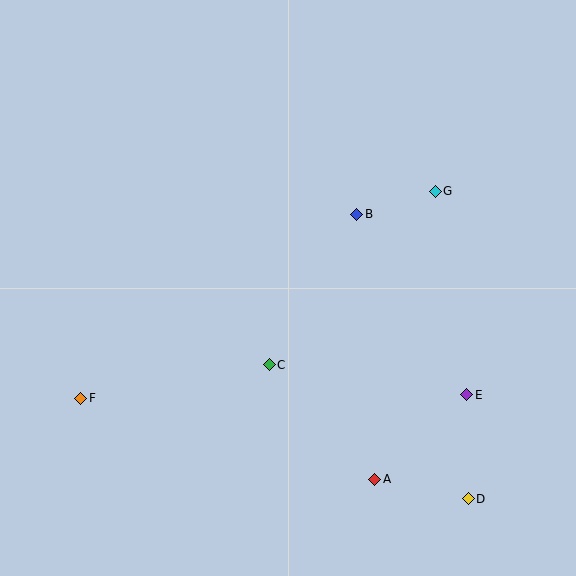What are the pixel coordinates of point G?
Point G is at (435, 191).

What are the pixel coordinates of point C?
Point C is at (269, 365).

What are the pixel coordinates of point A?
Point A is at (375, 479).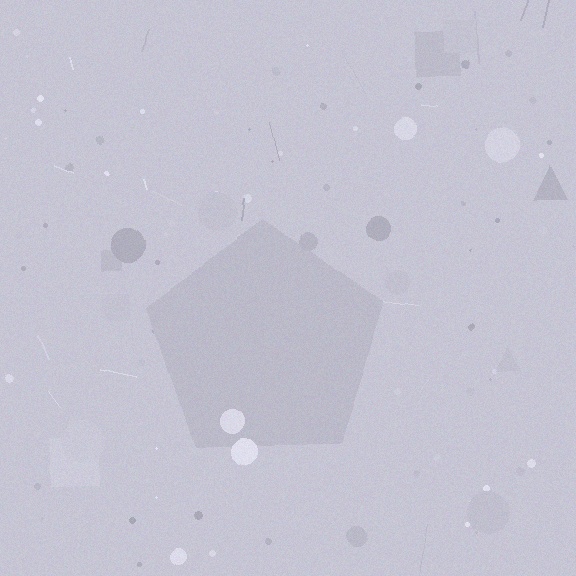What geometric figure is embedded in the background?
A pentagon is embedded in the background.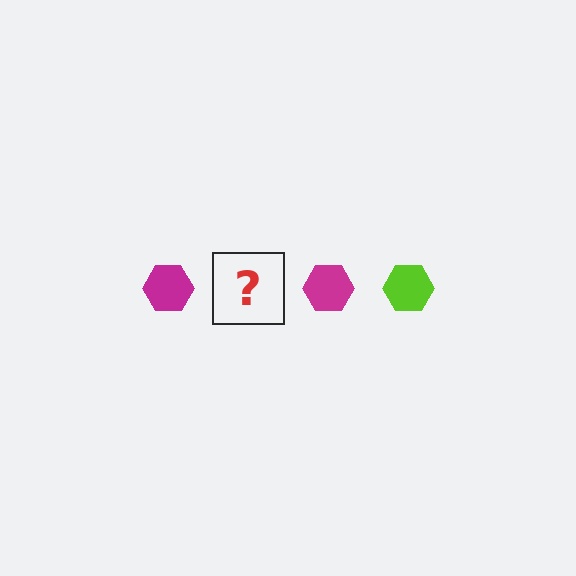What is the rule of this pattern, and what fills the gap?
The rule is that the pattern cycles through magenta, lime hexagons. The gap should be filled with a lime hexagon.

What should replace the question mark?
The question mark should be replaced with a lime hexagon.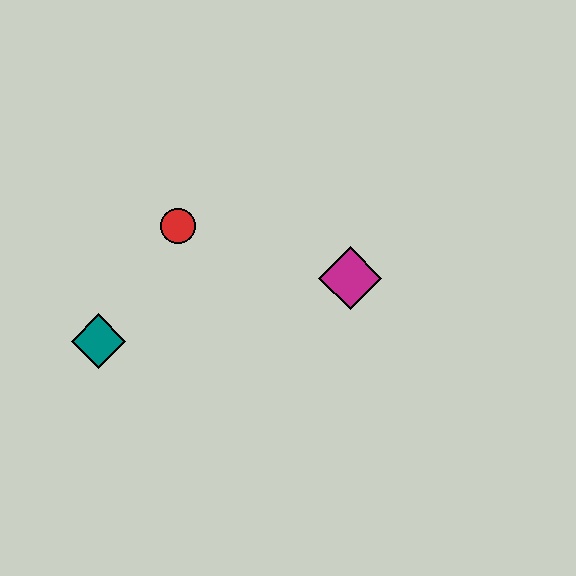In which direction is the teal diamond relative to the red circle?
The teal diamond is below the red circle.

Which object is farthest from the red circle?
The magenta diamond is farthest from the red circle.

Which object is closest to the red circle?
The teal diamond is closest to the red circle.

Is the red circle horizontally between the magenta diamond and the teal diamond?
Yes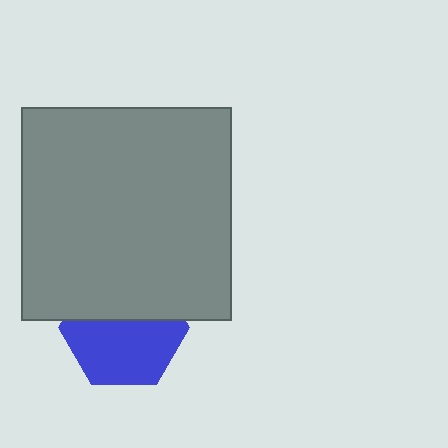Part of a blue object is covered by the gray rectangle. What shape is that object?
It is a hexagon.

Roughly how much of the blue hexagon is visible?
About half of it is visible (roughly 58%).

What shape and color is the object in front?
The object in front is a gray rectangle.